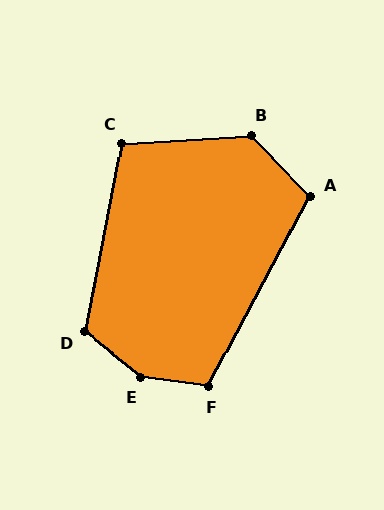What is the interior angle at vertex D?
Approximately 118 degrees (obtuse).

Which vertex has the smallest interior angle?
C, at approximately 104 degrees.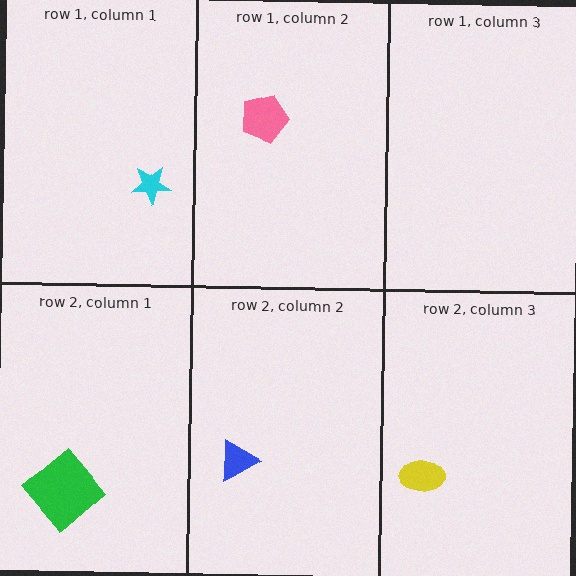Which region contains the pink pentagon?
The row 1, column 2 region.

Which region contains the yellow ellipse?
The row 2, column 3 region.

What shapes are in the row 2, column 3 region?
The yellow ellipse.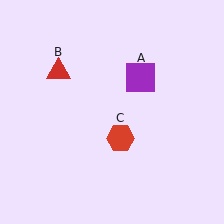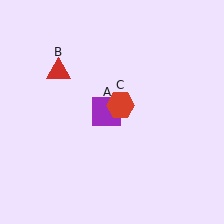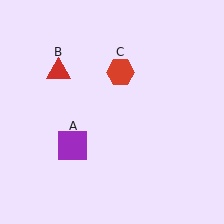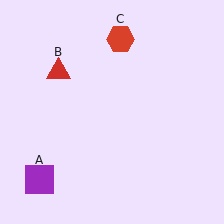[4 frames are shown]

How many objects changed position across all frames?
2 objects changed position: purple square (object A), red hexagon (object C).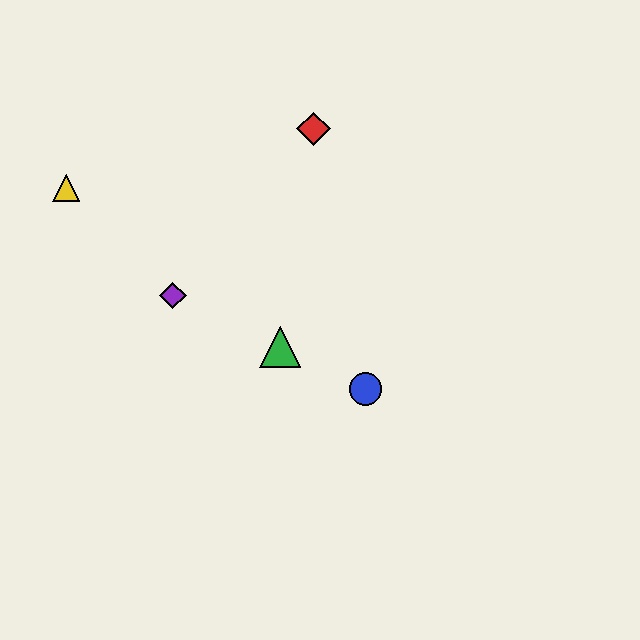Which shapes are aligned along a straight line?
The blue circle, the green triangle, the purple diamond are aligned along a straight line.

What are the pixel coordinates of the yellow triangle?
The yellow triangle is at (66, 188).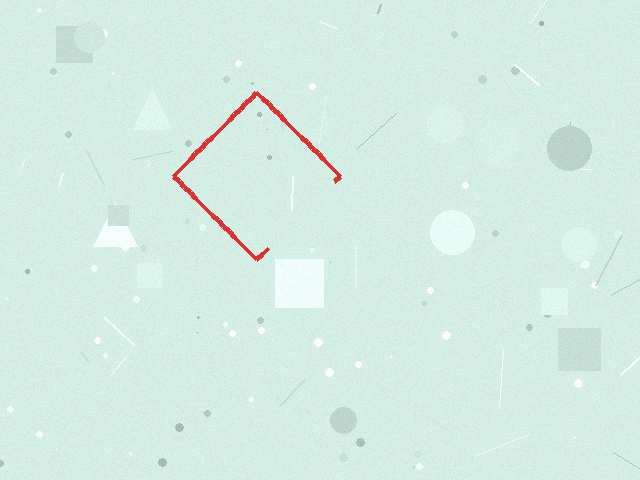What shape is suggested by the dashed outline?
The dashed outline suggests a diamond.